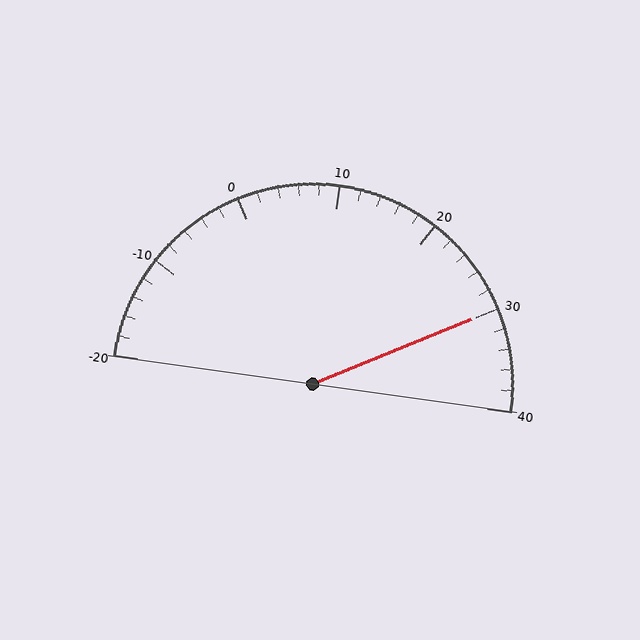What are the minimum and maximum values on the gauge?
The gauge ranges from -20 to 40.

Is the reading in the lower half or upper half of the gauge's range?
The reading is in the upper half of the range (-20 to 40).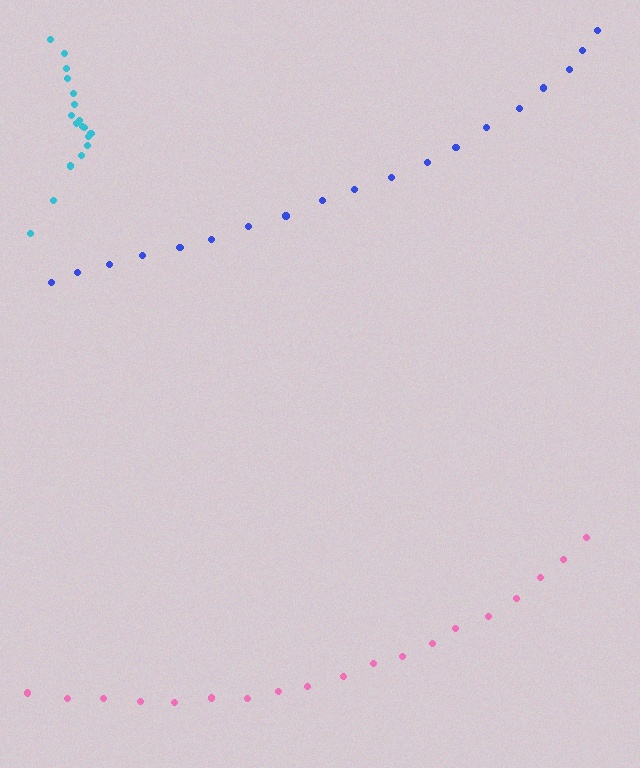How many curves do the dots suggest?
There are 3 distinct paths.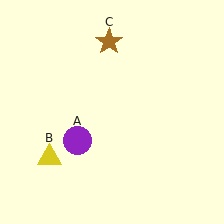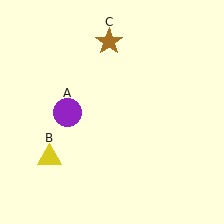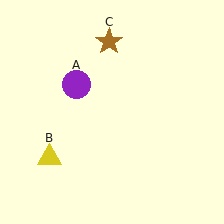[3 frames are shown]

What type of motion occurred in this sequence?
The purple circle (object A) rotated clockwise around the center of the scene.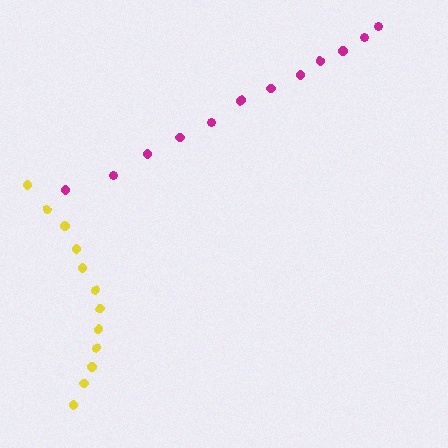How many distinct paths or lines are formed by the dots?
There are 2 distinct paths.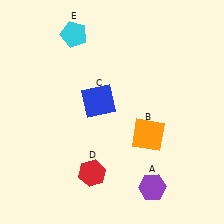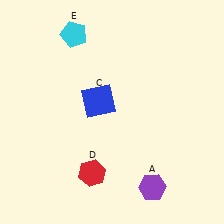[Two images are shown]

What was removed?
The orange square (B) was removed in Image 2.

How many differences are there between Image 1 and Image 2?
There is 1 difference between the two images.